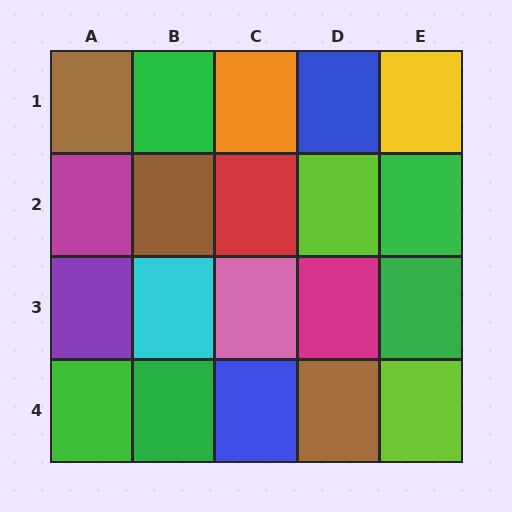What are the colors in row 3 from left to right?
Purple, cyan, pink, magenta, green.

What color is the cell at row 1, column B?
Green.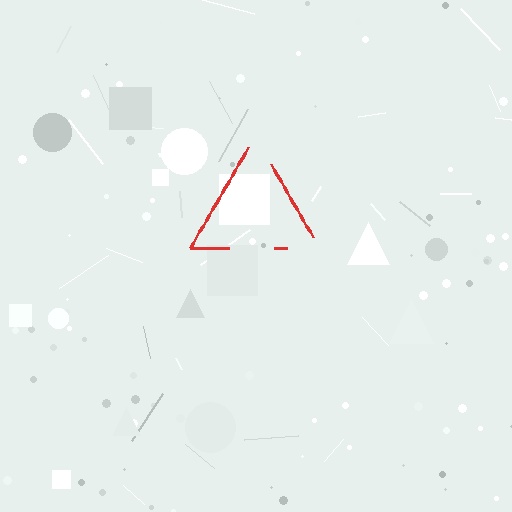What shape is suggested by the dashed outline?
The dashed outline suggests a triangle.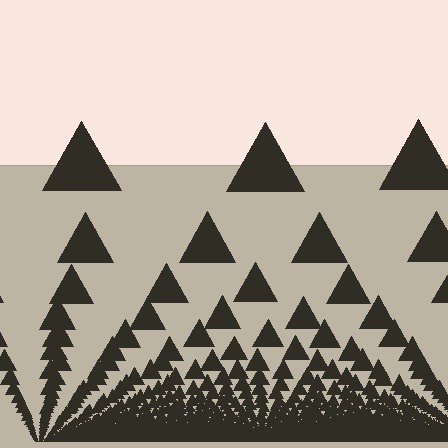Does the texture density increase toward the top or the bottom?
Density increases toward the bottom.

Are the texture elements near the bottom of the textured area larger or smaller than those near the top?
Smaller. The gradient is inverted — elements near the bottom are smaller and denser.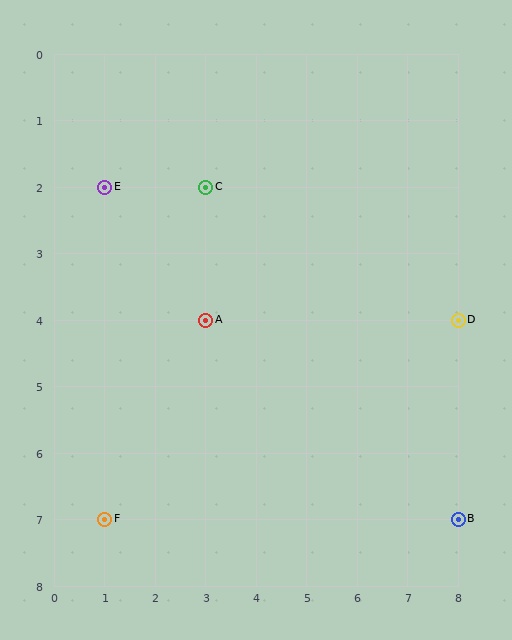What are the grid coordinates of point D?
Point D is at grid coordinates (8, 4).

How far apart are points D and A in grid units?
Points D and A are 5 columns apart.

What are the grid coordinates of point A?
Point A is at grid coordinates (3, 4).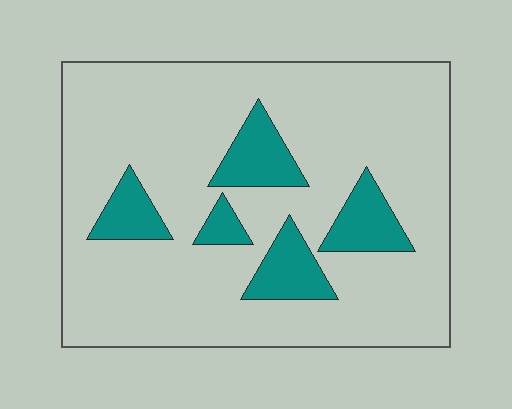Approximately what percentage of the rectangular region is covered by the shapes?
Approximately 15%.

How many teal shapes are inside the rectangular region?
5.